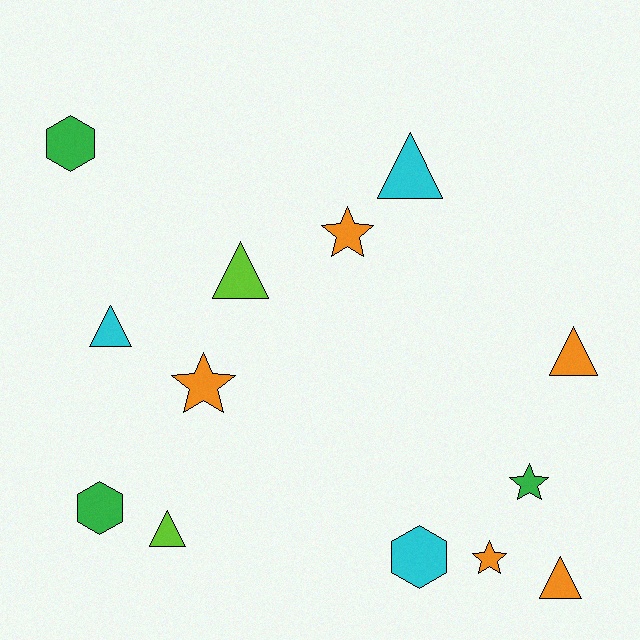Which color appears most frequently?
Orange, with 5 objects.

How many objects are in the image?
There are 13 objects.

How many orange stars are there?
There are 3 orange stars.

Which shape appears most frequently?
Triangle, with 6 objects.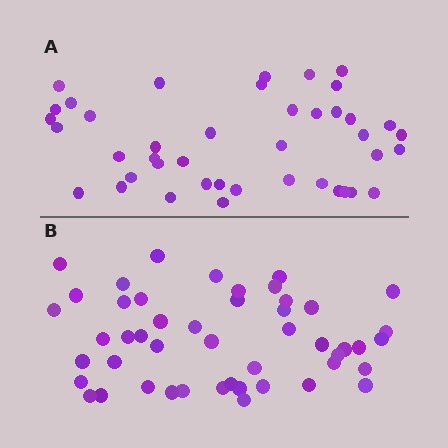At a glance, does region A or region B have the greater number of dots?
Region B (the bottom region) has more dots.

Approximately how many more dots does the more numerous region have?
Region B has about 6 more dots than region A.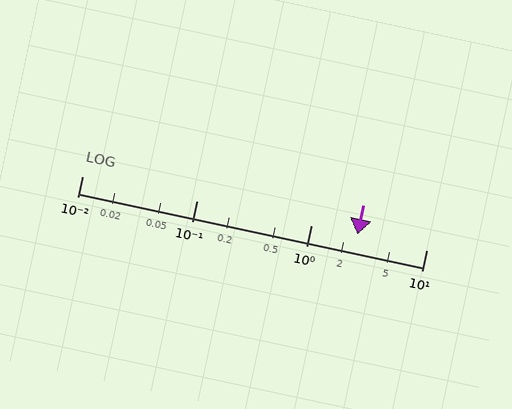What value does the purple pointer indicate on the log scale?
The pointer indicates approximately 2.5.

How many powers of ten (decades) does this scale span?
The scale spans 3 decades, from 0.01 to 10.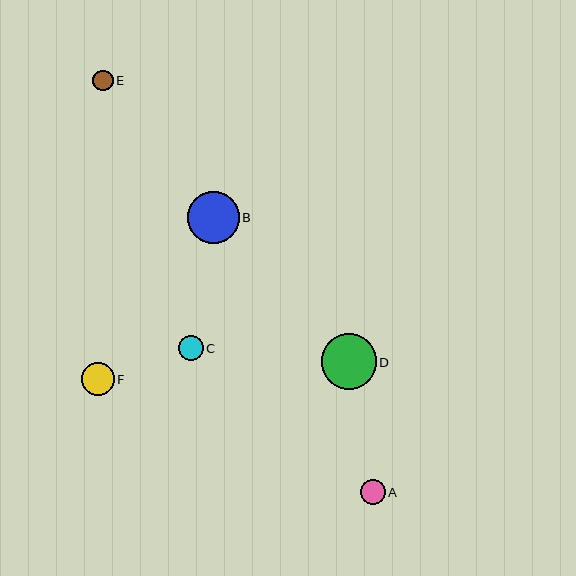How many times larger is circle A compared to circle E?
Circle A is approximately 1.2 times the size of circle E.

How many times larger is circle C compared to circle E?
Circle C is approximately 1.2 times the size of circle E.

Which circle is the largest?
Circle D is the largest with a size of approximately 55 pixels.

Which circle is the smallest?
Circle E is the smallest with a size of approximately 20 pixels.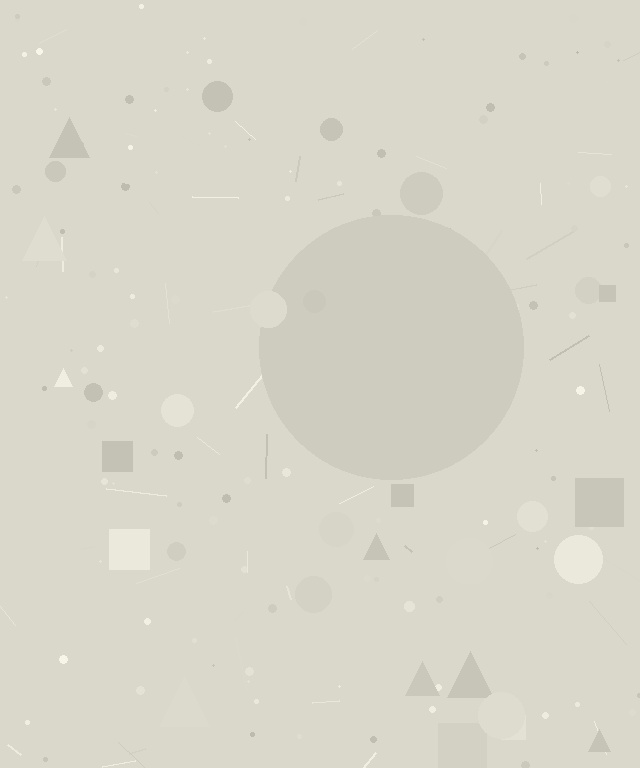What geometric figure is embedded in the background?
A circle is embedded in the background.